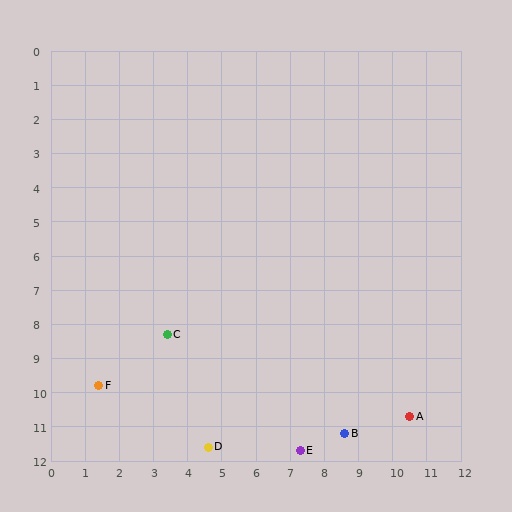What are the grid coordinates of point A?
Point A is at approximately (10.5, 10.7).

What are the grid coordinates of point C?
Point C is at approximately (3.4, 8.3).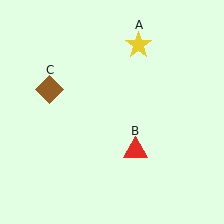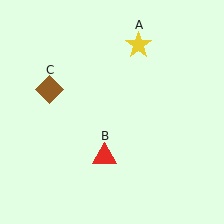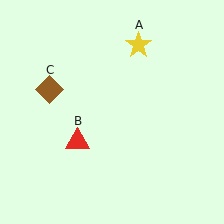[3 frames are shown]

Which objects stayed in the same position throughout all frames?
Yellow star (object A) and brown diamond (object C) remained stationary.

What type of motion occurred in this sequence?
The red triangle (object B) rotated clockwise around the center of the scene.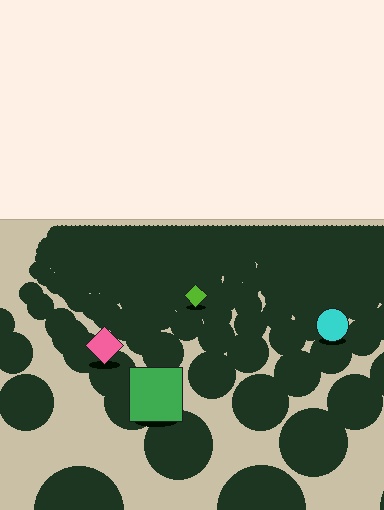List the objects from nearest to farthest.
From nearest to farthest: the green square, the pink diamond, the cyan circle, the lime diamond.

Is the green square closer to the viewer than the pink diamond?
Yes. The green square is closer — you can tell from the texture gradient: the ground texture is coarser near it.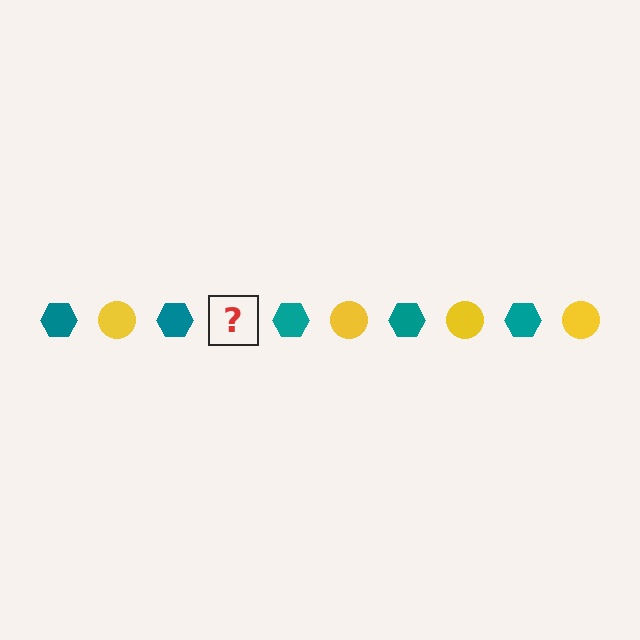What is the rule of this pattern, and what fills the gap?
The rule is that the pattern alternates between teal hexagon and yellow circle. The gap should be filled with a yellow circle.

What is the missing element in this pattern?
The missing element is a yellow circle.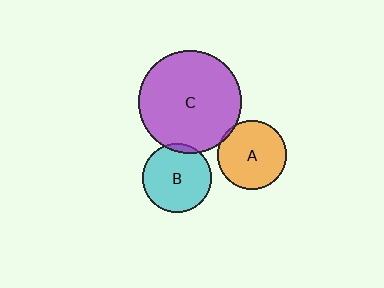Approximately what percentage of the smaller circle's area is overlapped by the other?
Approximately 5%.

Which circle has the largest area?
Circle C (purple).